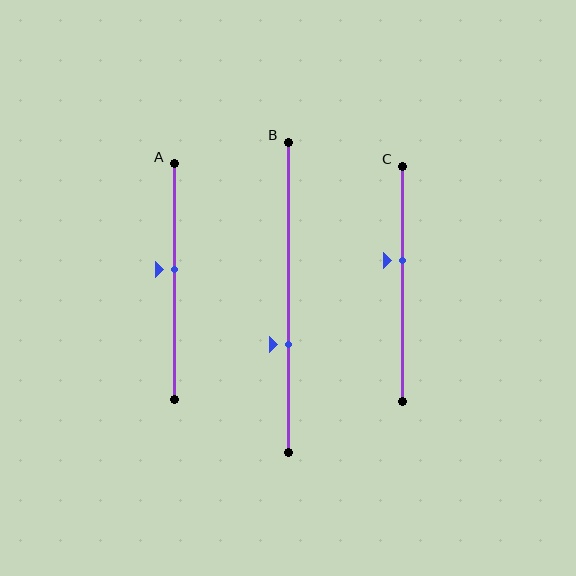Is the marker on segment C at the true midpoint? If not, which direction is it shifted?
No, the marker on segment C is shifted upward by about 10% of the segment length.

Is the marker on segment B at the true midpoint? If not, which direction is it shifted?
No, the marker on segment B is shifted downward by about 15% of the segment length.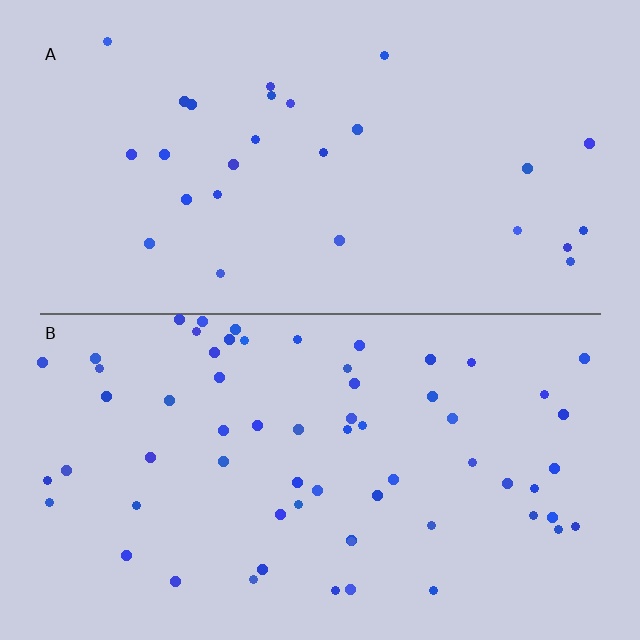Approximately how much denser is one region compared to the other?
Approximately 2.4× — region B over region A.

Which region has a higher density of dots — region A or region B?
B (the bottom).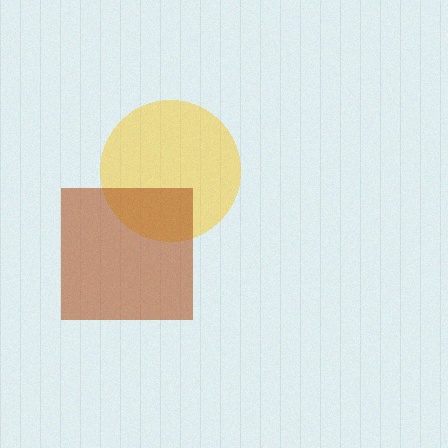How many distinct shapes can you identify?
There are 2 distinct shapes: a yellow circle, a brown square.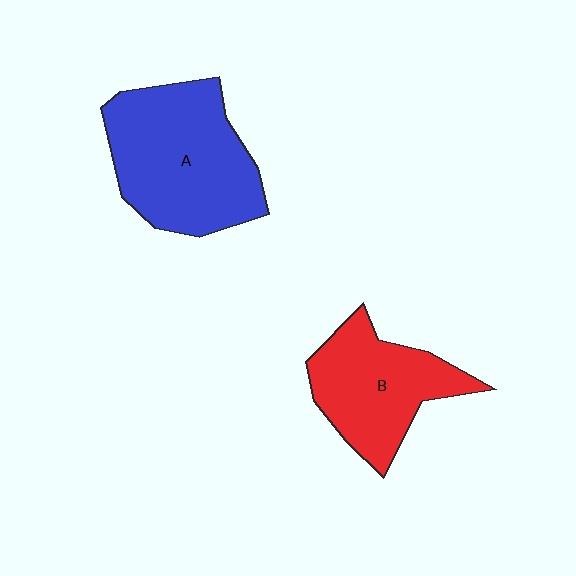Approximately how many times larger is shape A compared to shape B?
Approximately 1.4 times.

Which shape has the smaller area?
Shape B (red).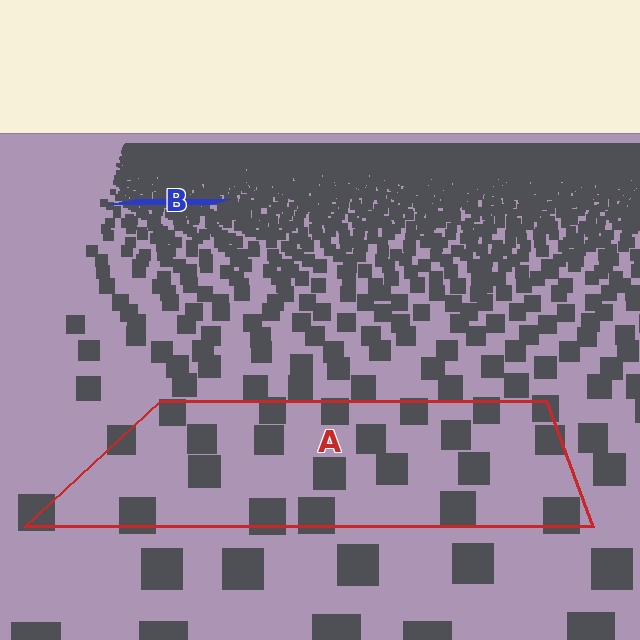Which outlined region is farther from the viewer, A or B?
Region B is farther from the viewer — the texture elements inside it appear smaller and more densely packed.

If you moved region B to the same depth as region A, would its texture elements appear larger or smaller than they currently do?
They would appear larger. At a closer depth, the same texture elements are projected at a bigger on-screen size.